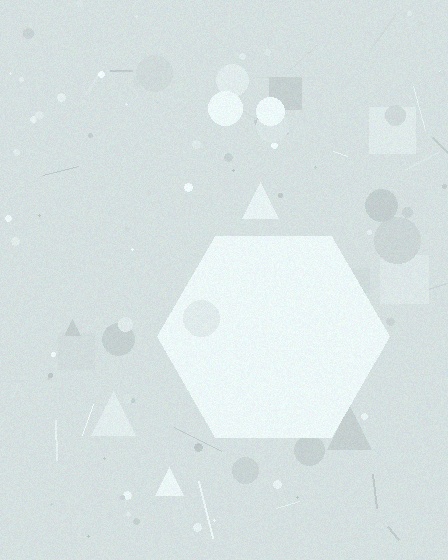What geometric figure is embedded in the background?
A hexagon is embedded in the background.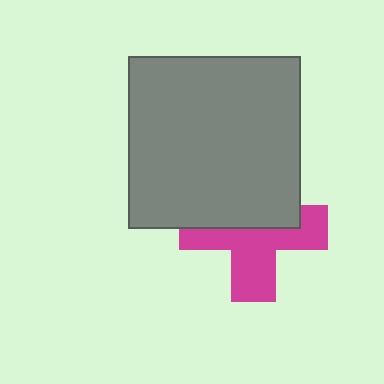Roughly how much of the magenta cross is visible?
About half of it is visible (roughly 53%).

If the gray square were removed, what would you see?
You would see the complete magenta cross.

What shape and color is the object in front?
The object in front is a gray square.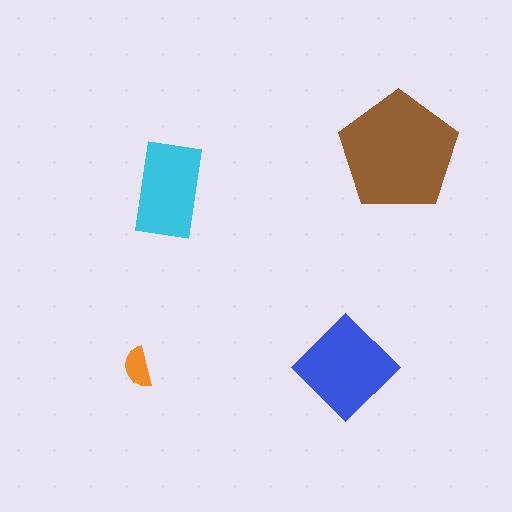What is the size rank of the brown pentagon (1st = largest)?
1st.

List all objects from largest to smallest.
The brown pentagon, the blue diamond, the cyan rectangle, the orange semicircle.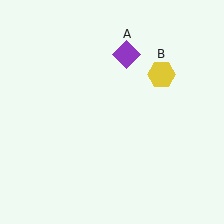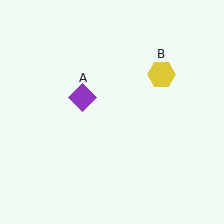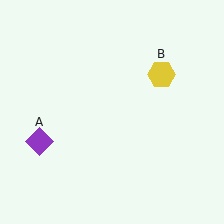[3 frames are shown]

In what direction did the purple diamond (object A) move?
The purple diamond (object A) moved down and to the left.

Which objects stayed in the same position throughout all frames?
Yellow hexagon (object B) remained stationary.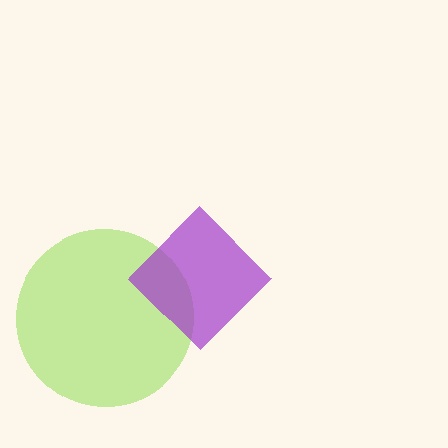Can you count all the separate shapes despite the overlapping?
Yes, there are 2 separate shapes.